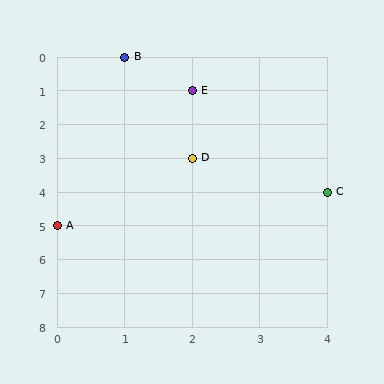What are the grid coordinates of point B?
Point B is at grid coordinates (1, 0).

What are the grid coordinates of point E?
Point E is at grid coordinates (2, 1).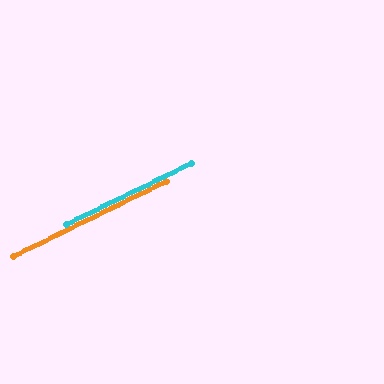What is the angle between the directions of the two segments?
Approximately 0 degrees.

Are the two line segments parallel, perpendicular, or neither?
Parallel — their directions differ by only 0.2°.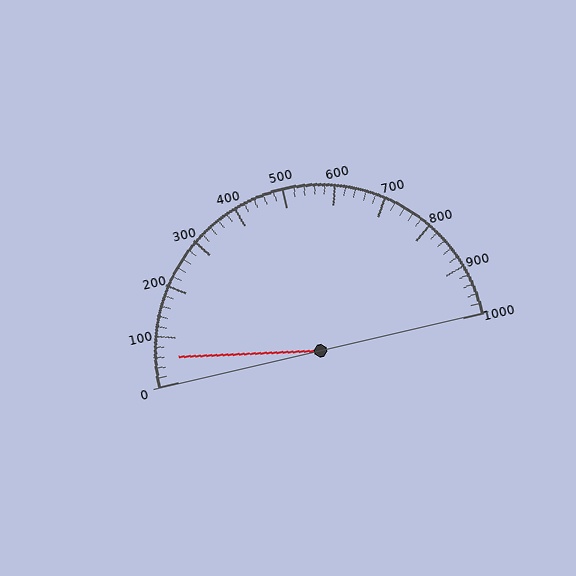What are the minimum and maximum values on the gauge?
The gauge ranges from 0 to 1000.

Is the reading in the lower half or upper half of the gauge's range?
The reading is in the lower half of the range (0 to 1000).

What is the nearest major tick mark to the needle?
The nearest major tick mark is 100.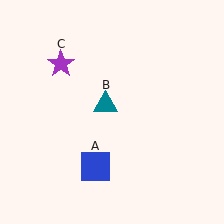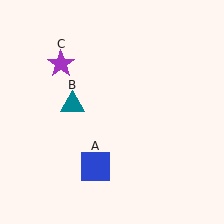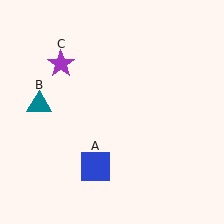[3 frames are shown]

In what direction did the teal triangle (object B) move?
The teal triangle (object B) moved left.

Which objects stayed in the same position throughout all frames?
Blue square (object A) and purple star (object C) remained stationary.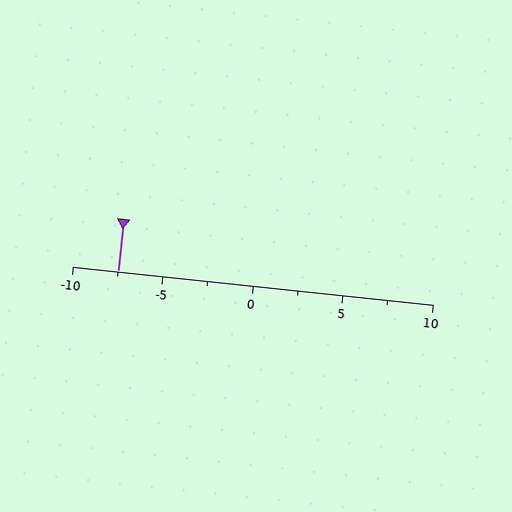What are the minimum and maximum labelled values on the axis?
The axis runs from -10 to 10.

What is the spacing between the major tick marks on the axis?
The major ticks are spaced 5 apart.